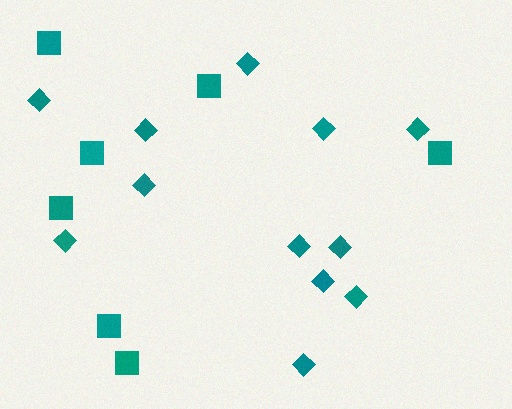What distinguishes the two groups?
There are 2 groups: one group of diamonds (12) and one group of squares (7).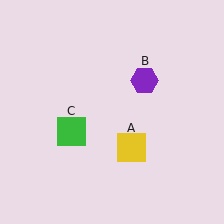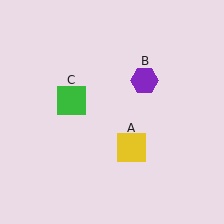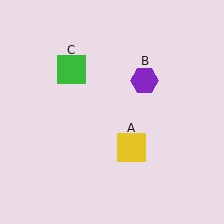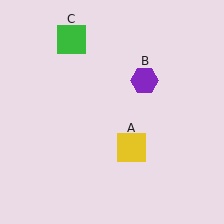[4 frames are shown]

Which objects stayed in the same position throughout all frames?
Yellow square (object A) and purple hexagon (object B) remained stationary.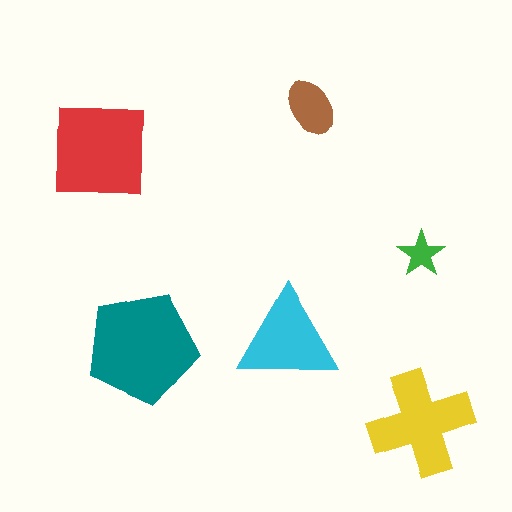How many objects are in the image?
There are 6 objects in the image.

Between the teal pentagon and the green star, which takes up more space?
The teal pentagon.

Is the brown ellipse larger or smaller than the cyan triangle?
Smaller.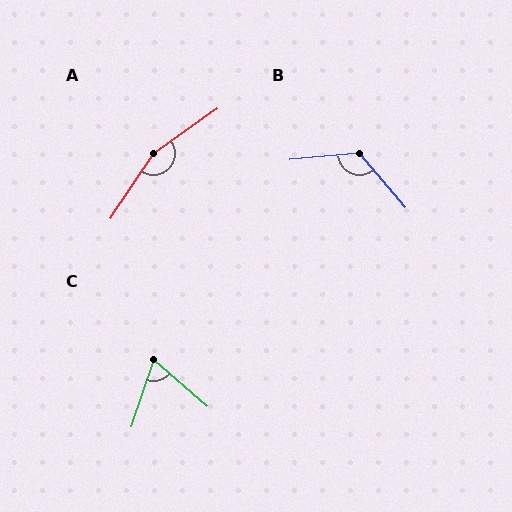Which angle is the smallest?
C, at approximately 68 degrees.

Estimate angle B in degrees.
Approximately 125 degrees.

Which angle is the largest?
A, at approximately 159 degrees.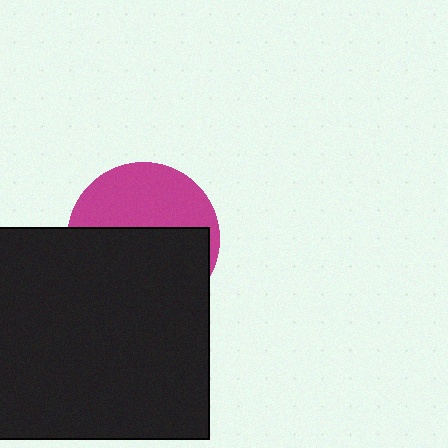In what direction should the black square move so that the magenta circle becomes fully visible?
The black square should move down. That is the shortest direction to clear the overlap and leave the magenta circle fully visible.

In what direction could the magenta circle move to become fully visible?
The magenta circle could move up. That would shift it out from behind the black square entirely.